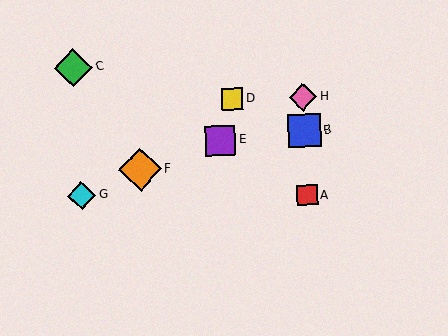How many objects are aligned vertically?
3 objects (A, B, H) are aligned vertically.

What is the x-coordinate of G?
Object G is at x≈81.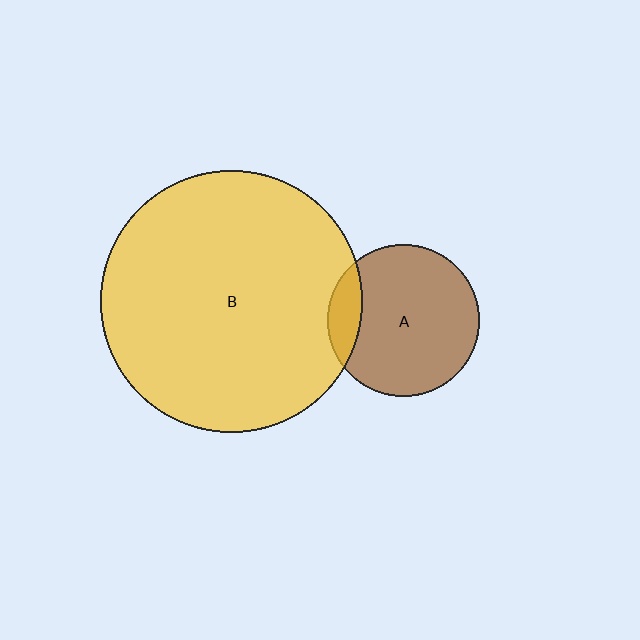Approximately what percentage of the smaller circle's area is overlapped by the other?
Approximately 15%.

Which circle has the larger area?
Circle B (yellow).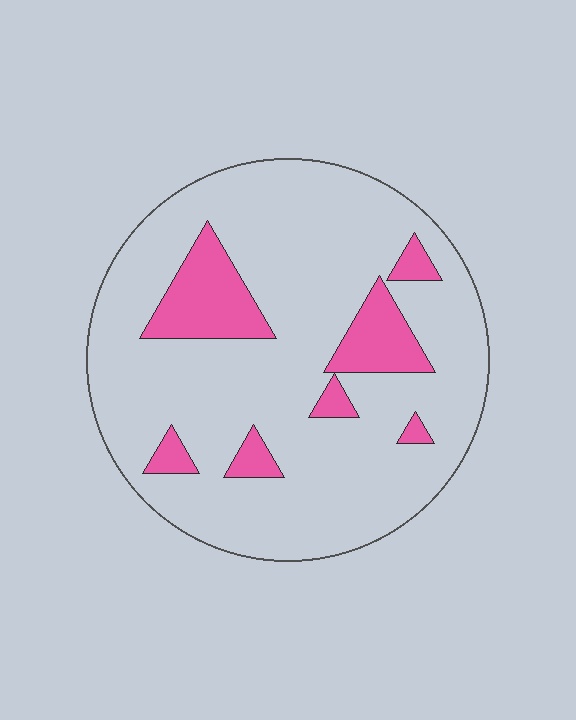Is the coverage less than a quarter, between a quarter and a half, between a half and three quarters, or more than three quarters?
Less than a quarter.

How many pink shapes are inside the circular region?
7.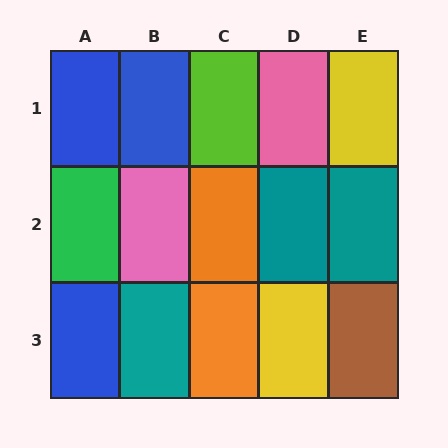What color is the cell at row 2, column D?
Teal.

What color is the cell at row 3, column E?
Brown.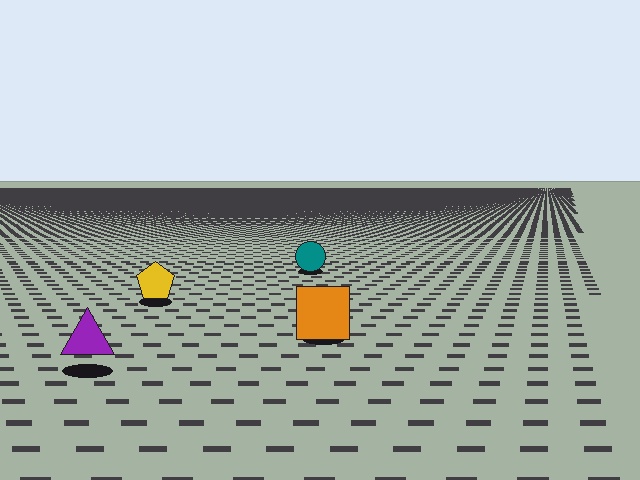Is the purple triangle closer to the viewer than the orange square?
Yes. The purple triangle is closer — you can tell from the texture gradient: the ground texture is coarser near it.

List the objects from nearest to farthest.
From nearest to farthest: the purple triangle, the orange square, the yellow pentagon, the teal circle.